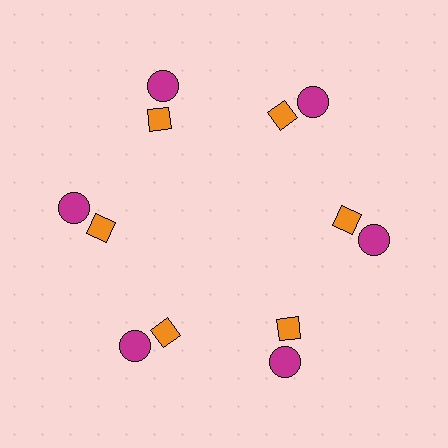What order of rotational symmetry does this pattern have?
This pattern has 6-fold rotational symmetry.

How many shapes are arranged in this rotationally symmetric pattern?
There are 12 shapes, arranged in 6 groups of 2.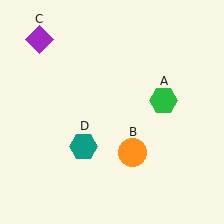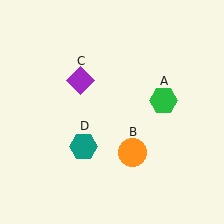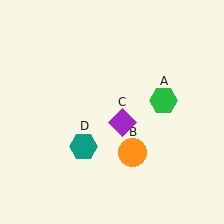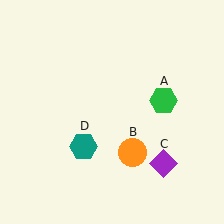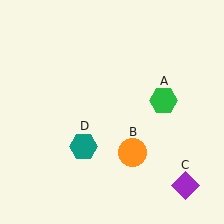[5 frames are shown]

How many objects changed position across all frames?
1 object changed position: purple diamond (object C).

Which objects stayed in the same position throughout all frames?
Green hexagon (object A) and orange circle (object B) and teal hexagon (object D) remained stationary.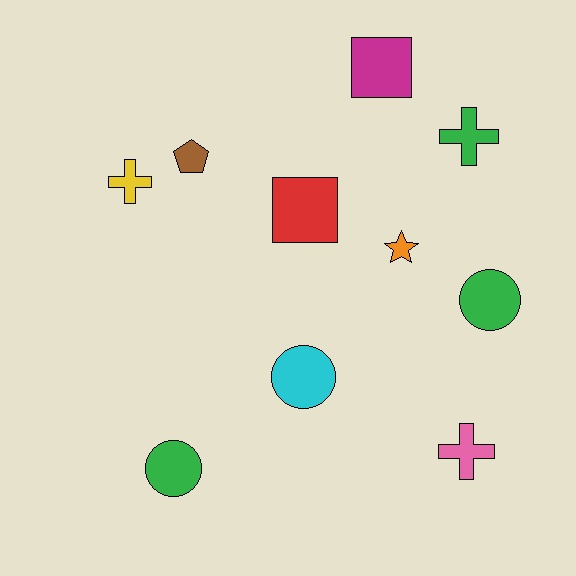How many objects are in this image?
There are 10 objects.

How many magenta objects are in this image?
There is 1 magenta object.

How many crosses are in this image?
There are 3 crosses.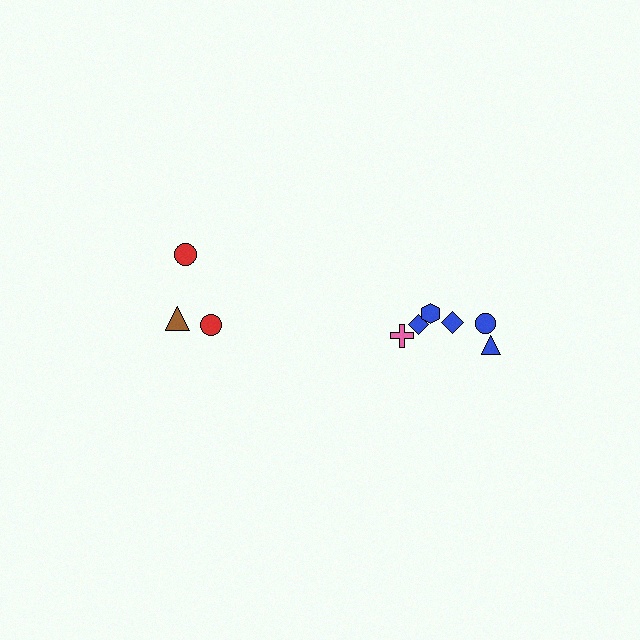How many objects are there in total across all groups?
There are 9 objects.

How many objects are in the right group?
There are 6 objects.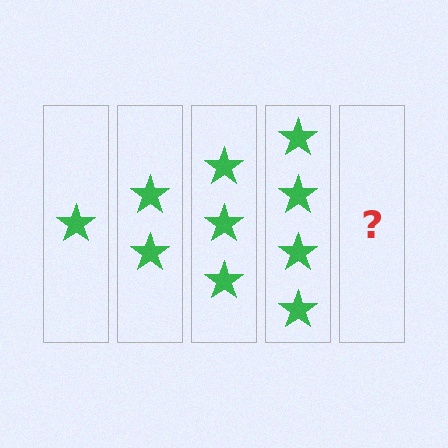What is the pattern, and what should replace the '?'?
The pattern is that each step adds one more star. The '?' should be 5 stars.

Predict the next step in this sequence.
The next step is 5 stars.